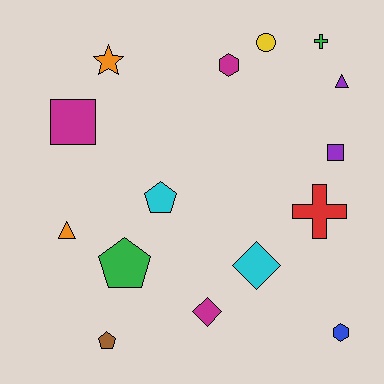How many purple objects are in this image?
There are 2 purple objects.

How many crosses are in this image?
There are 2 crosses.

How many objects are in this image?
There are 15 objects.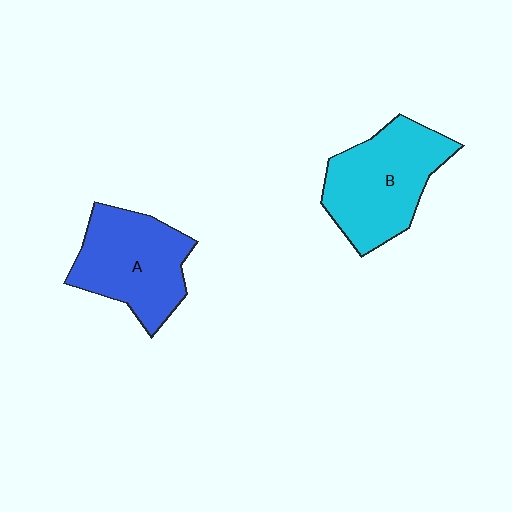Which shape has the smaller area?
Shape A (blue).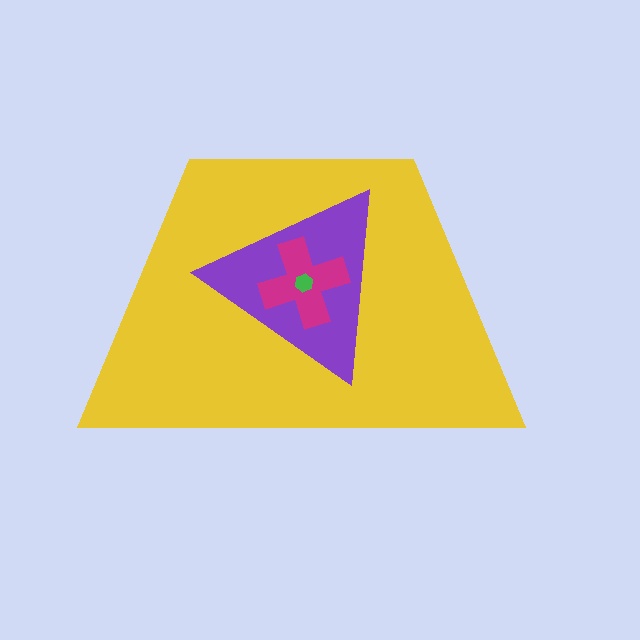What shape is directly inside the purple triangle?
The magenta cross.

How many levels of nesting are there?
4.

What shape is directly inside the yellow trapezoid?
The purple triangle.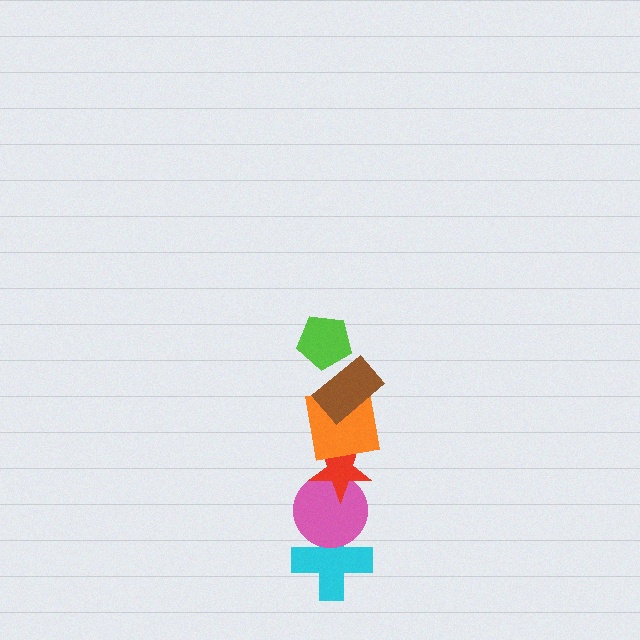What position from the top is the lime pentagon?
The lime pentagon is 1st from the top.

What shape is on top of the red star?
The orange square is on top of the red star.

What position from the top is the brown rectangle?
The brown rectangle is 2nd from the top.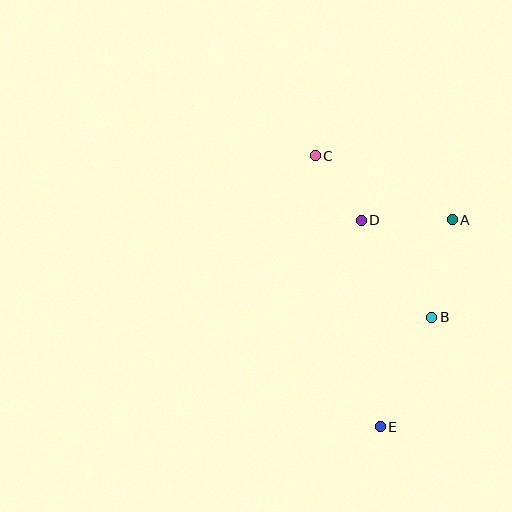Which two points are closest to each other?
Points C and D are closest to each other.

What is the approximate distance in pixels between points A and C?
The distance between A and C is approximately 151 pixels.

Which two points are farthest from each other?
Points C and E are farthest from each other.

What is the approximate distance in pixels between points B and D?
The distance between B and D is approximately 120 pixels.